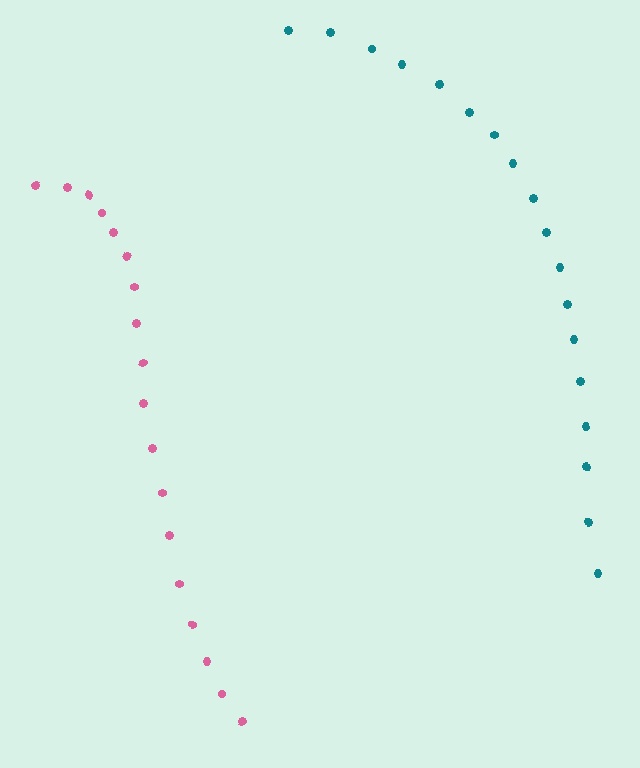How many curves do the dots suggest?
There are 2 distinct paths.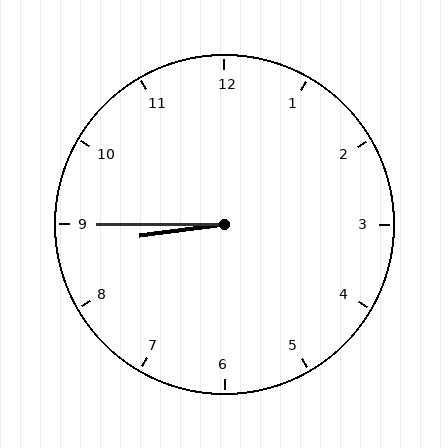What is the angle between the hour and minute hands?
Approximately 8 degrees.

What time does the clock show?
8:45.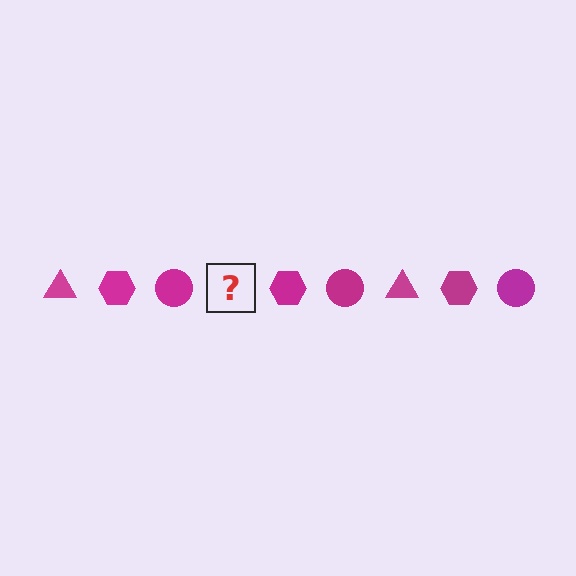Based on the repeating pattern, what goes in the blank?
The blank should be a magenta triangle.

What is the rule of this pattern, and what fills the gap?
The rule is that the pattern cycles through triangle, hexagon, circle shapes in magenta. The gap should be filled with a magenta triangle.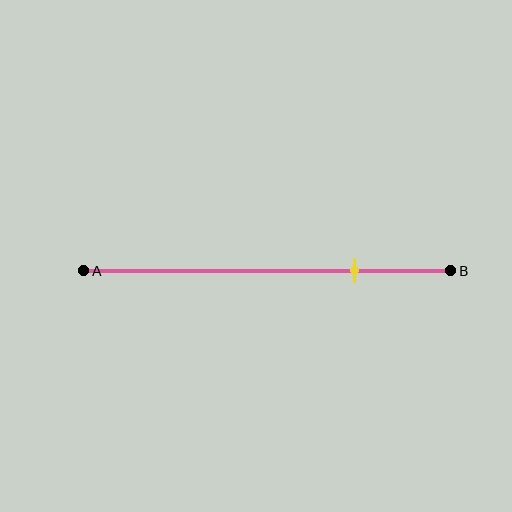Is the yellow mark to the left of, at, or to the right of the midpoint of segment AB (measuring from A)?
The yellow mark is to the right of the midpoint of segment AB.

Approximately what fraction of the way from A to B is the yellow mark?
The yellow mark is approximately 75% of the way from A to B.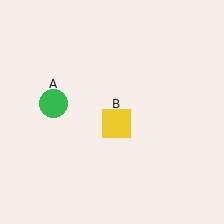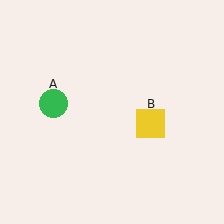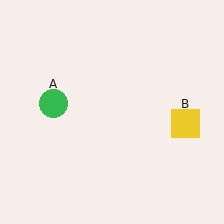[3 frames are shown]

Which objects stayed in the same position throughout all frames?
Green circle (object A) remained stationary.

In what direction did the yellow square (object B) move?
The yellow square (object B) moved right.